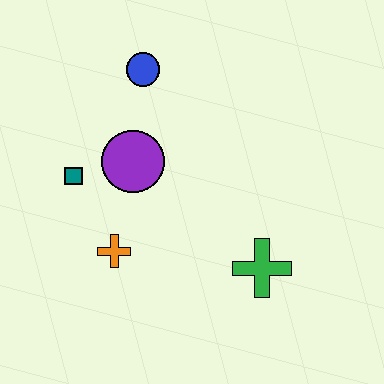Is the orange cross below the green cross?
No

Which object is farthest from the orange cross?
The blue circle is farthest from the orange cross.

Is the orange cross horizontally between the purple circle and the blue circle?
No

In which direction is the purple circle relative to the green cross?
The purple circle is to the left of the green cross.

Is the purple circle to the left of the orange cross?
No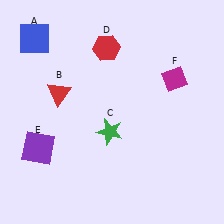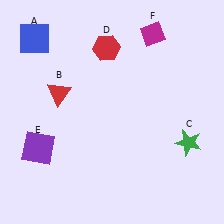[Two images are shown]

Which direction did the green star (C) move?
The green star (C) moved right.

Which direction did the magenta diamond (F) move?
The magenta diamond (F) moved up.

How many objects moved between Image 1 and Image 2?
2 objects moved between the two images.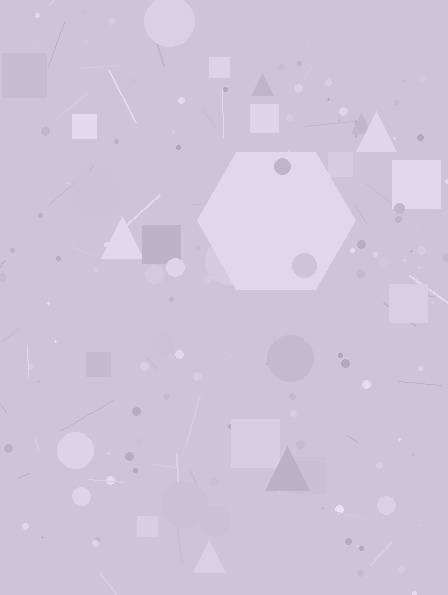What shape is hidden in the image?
A hexagon is hidden in the image.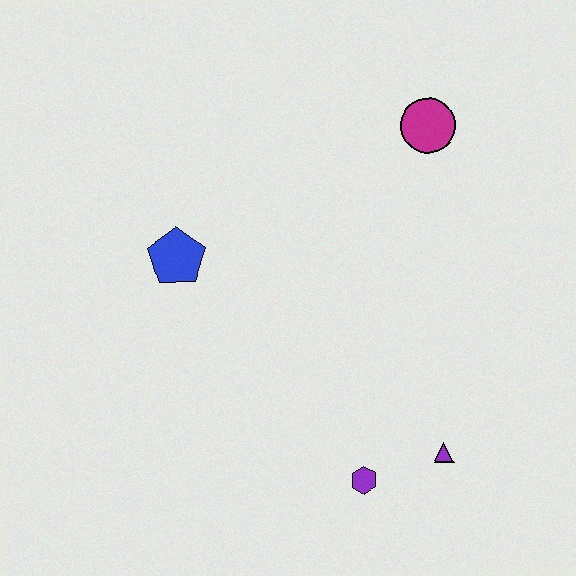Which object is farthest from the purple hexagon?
The magenta circle is farthest from the purple hexagon.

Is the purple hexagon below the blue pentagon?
Yes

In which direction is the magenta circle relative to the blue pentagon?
The magenta circle is to the right of the blue pentagon.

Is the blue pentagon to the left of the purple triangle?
Yes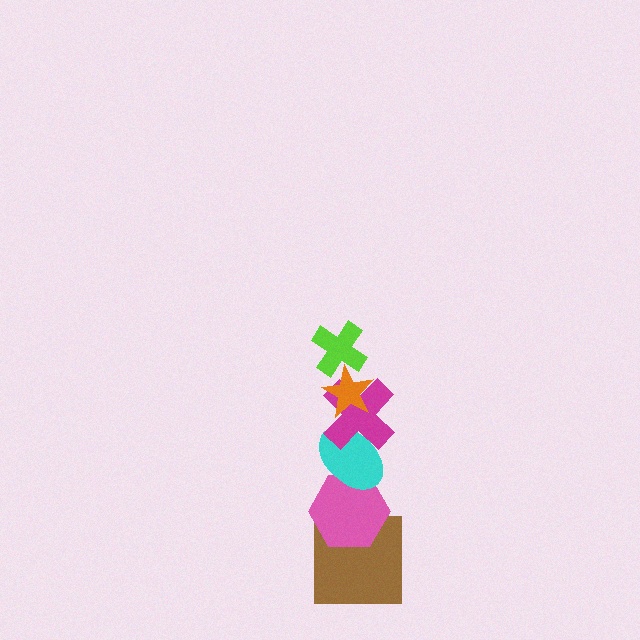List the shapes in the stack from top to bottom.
From top to bottom: the lime cross, the orange star, the magenta cross, the cyan ellipse, the pink hexagon, the brown square.